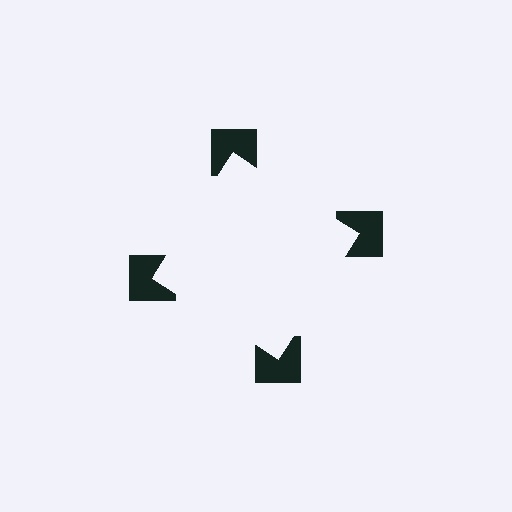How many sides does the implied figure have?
4 sides.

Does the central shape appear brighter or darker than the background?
It typically appears slightly brighter than the background, even though no actual brightness change is drawn.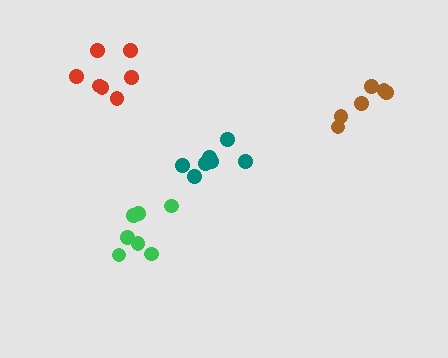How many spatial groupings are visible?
There are 4 spatial groupings.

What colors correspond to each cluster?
The clusters are colored: green, red, teal, brown.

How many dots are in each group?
Group 1: 7 dots, Group 2: 7 dots, Group 3: 7 dots, Group 4: 6 dots (27 total).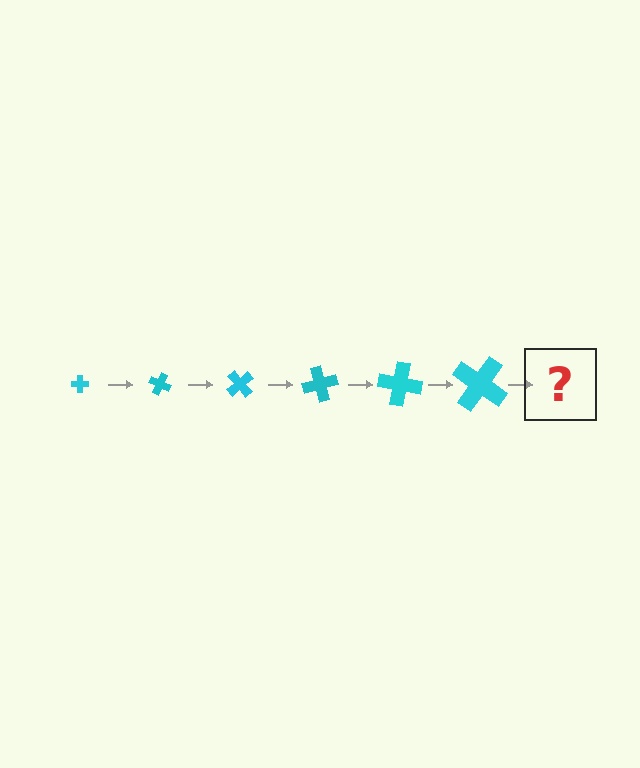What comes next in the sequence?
The next element should be a cross, larger than the previous one and rotated 150 degrees from the start.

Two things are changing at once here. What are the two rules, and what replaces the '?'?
The two rules are that the cross grows larger each step and it rotates 25 degrees each step. The '?' should be a cross, larger than the previous one and rotated 150 degrees from the start.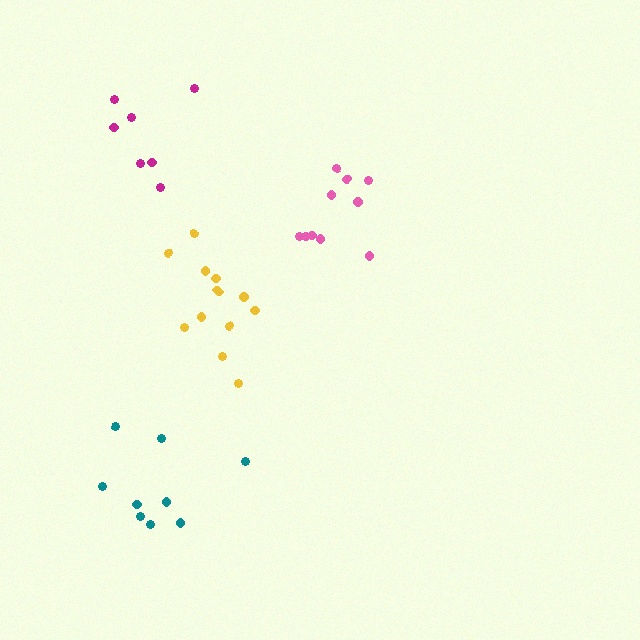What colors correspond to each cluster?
The clusters are colored: pink, teal, yellow, magenta.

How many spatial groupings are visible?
There are 4 spatial groupings.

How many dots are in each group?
Group 1: 10 dots, Group 2: 9 dots, Group 3: 13 dots, Group 4: 7 dots (39 total).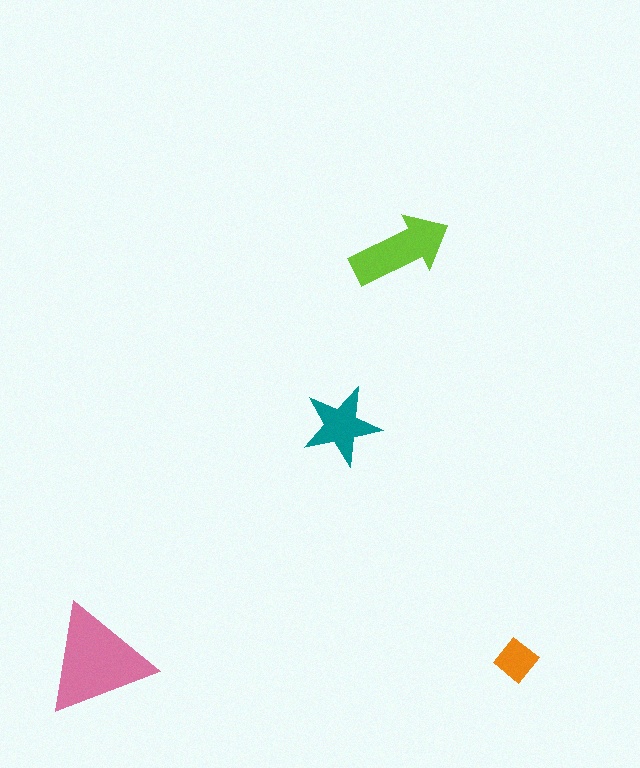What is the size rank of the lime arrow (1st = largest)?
2nd.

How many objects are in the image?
There are 4 objects in the image.